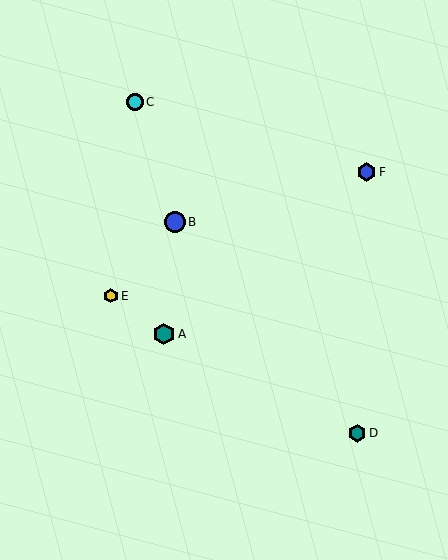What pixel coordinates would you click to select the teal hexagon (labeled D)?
Click at (357, 433) to select the teal hexagon D.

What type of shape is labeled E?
Shape E is a yellow hexagon.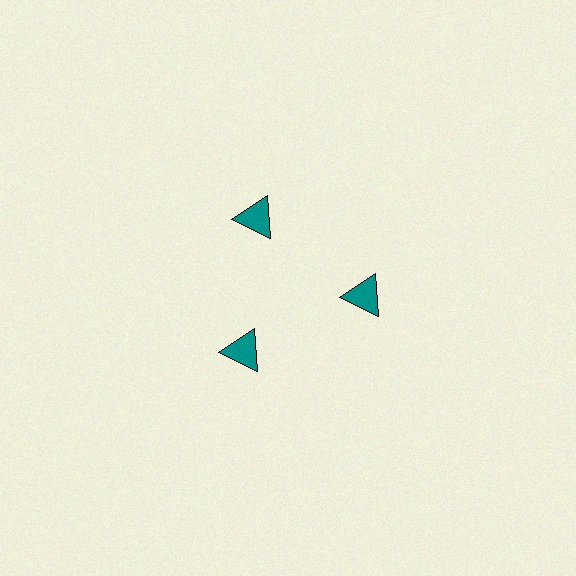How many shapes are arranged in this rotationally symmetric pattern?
There are 3 shapes, arranged in 3 groups of 1.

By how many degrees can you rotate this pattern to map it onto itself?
The pattern maps onto itself every 120 degrees of rotation.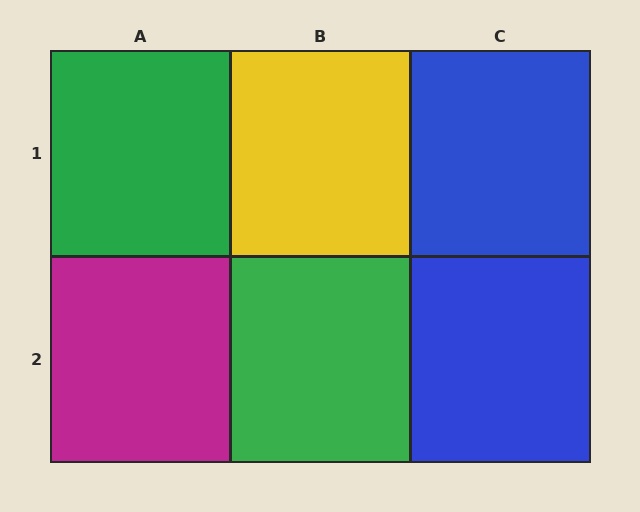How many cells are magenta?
1 cell is magenta.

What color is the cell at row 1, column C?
Blue.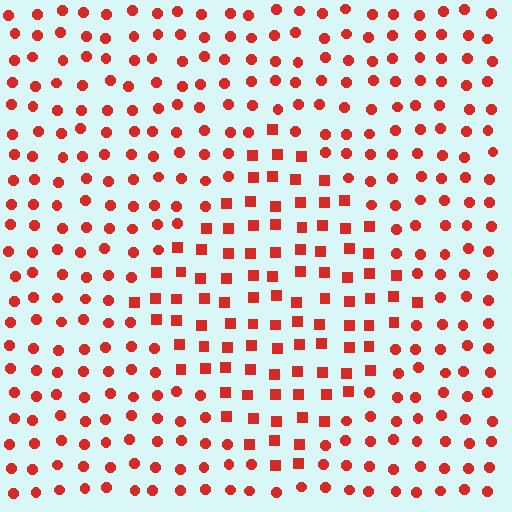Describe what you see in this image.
The image is filled with small red elements arranged in a uniform grid. A diamond-shaped region contains squares, while the surrounding area contains circles. The boundary is defined purely by the change in element shape.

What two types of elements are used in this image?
The image uses squares inside the diamond region and circles outside it.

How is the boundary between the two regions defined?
The boundary is defined by a change in element shape: squares inside vs. circles outside. All elements share the same color and spacing.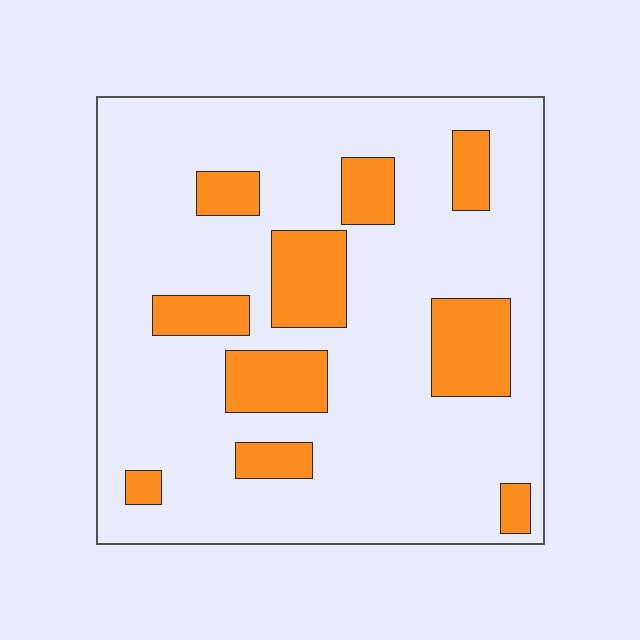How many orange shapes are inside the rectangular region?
10.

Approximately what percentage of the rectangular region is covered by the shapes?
Approximately 20%.